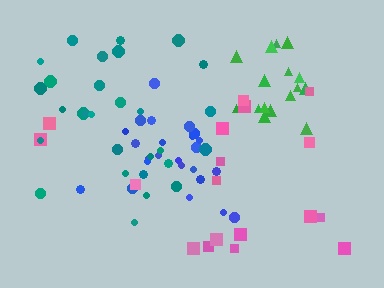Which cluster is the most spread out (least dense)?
Pink.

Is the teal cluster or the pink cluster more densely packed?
Teal.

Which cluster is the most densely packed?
Green.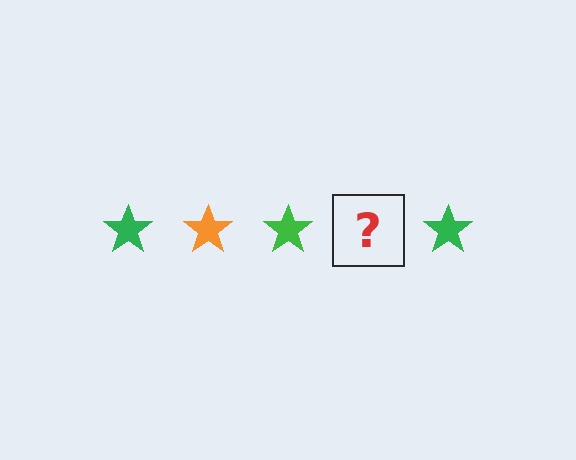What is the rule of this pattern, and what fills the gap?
The rule is that the pattern cycles through green, orange stars. The gap should be filled with an orange star.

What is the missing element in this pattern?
The missing element is an orange star.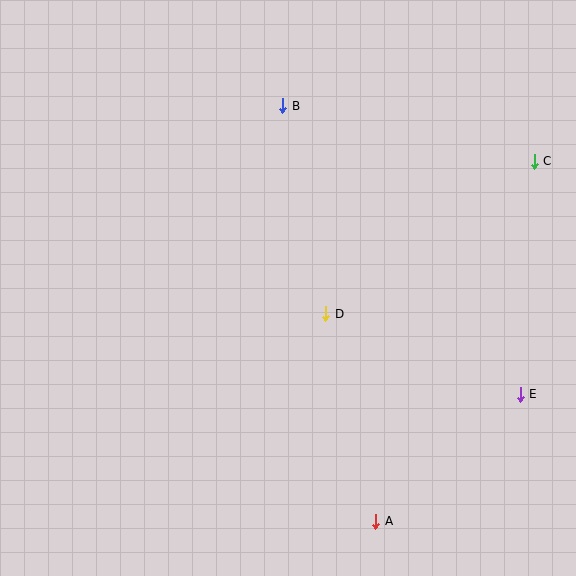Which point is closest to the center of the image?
Point D at (326, 314) is closest to the center.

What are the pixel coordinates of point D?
Point D is at (326, 314).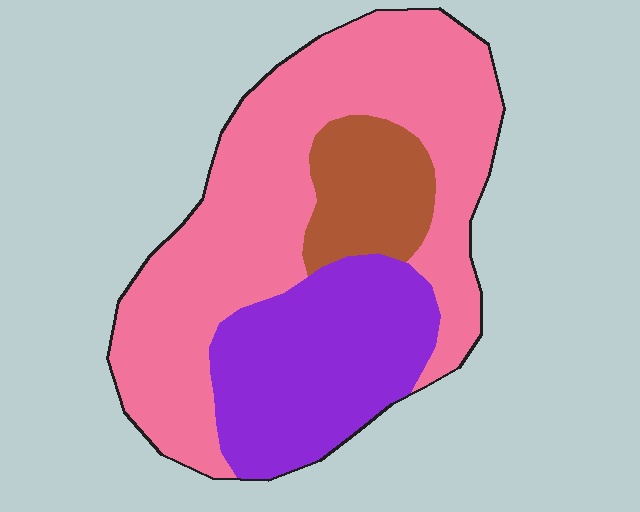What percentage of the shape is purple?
Purple covers around 30% of the shape.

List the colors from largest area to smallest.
From largest to smallest: pink, purple, brown.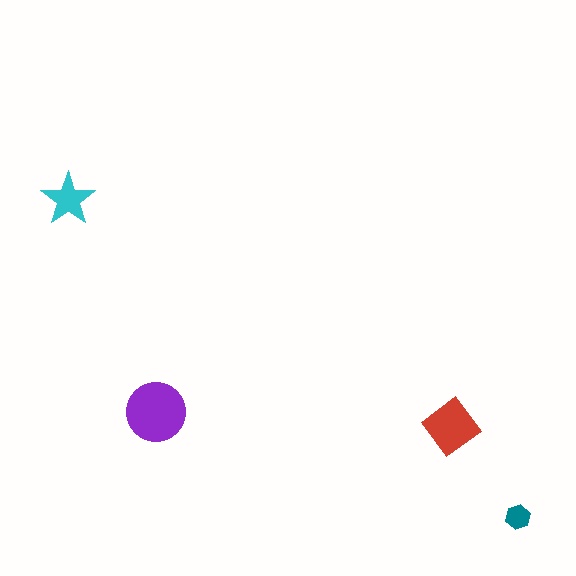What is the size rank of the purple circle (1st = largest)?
1st.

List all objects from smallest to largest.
The teal hexagon, the cyan star, the red diamond, the purple circle.